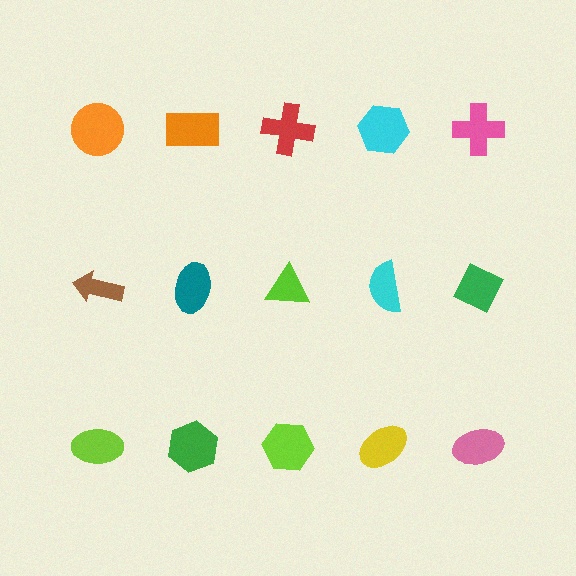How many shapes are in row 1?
5 shapes.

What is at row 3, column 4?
A yellow ellipse.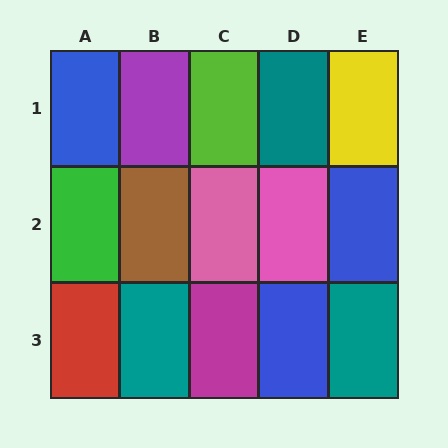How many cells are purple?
1 cell is purple.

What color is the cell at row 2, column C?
Pink.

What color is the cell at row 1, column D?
Teal.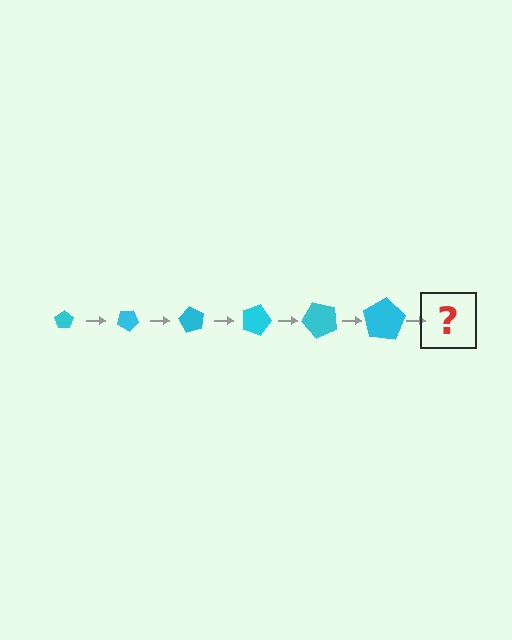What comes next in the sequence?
The next element should be a pentagon, larger than the previous one and rotated 180 degrees from the start.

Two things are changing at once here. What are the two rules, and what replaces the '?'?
The two rules are that the pentagon grows larger each step and it rotates 30 degrees each step. The '?' should be a pentagon, larger than the previous one and rotated 180 degrees from the start.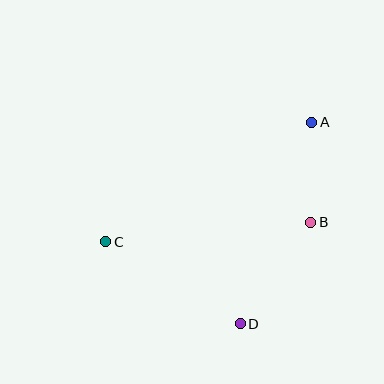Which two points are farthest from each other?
Points A and C are farthest from each other.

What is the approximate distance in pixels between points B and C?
The distance between B and C is approximately 206 pixels.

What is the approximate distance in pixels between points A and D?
The distance between A and D is approximately 214 pixels.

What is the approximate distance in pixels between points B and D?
The distance between B and D is approximately 124 pixels.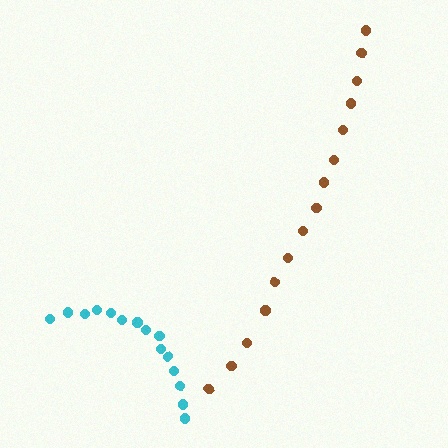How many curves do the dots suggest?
There are 2 distinct paths.